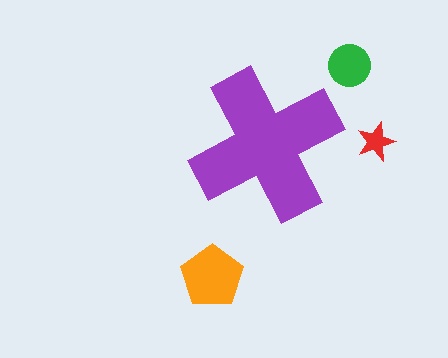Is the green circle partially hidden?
No, the green circle is fully visible.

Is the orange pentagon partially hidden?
No, the orange pentagon is fully visible.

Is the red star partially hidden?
No, the red star is fully visible.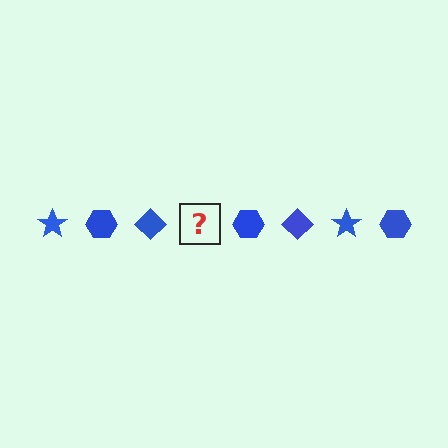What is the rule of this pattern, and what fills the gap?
The rule is that the pattern cycles through star, hexagon, diamond shapes in blue. The gap should be filled with a blue star.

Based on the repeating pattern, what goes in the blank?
The blank should be a blue star.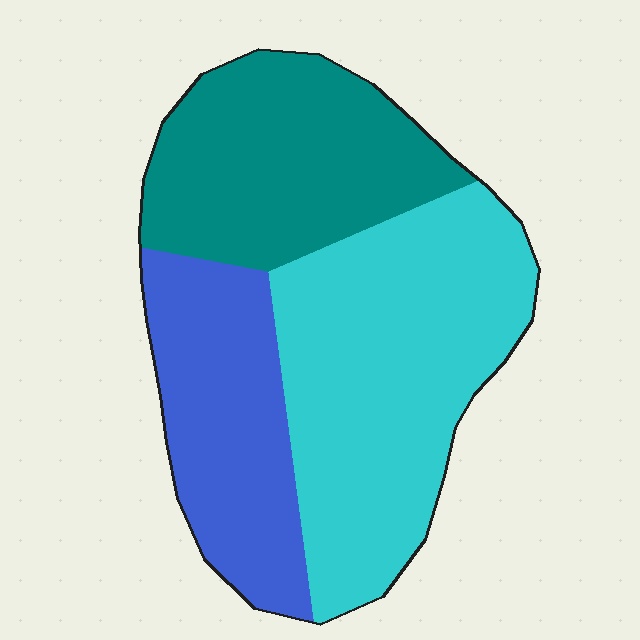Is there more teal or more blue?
Teal.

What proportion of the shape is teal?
Teal covers roughly 30% of the shape.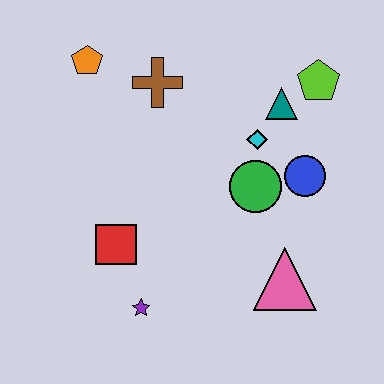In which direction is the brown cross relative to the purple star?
The brown cross is above the purple star.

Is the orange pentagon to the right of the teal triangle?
No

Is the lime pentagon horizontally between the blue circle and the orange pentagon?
No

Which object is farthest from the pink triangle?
The orange pentagon is farthest from the pink triangle.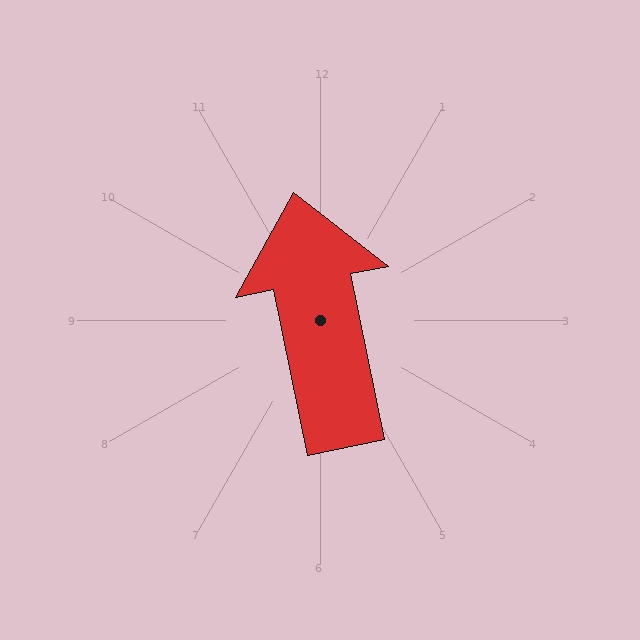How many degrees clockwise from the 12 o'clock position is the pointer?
Approximately 348 degrees.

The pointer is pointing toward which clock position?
Roughly 12 o'clock.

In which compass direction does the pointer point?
North.